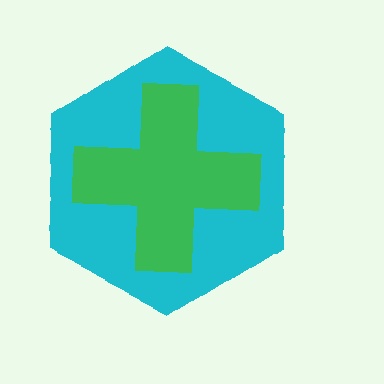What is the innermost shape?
The green cross.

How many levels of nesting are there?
2.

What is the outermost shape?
The cyan hexagon.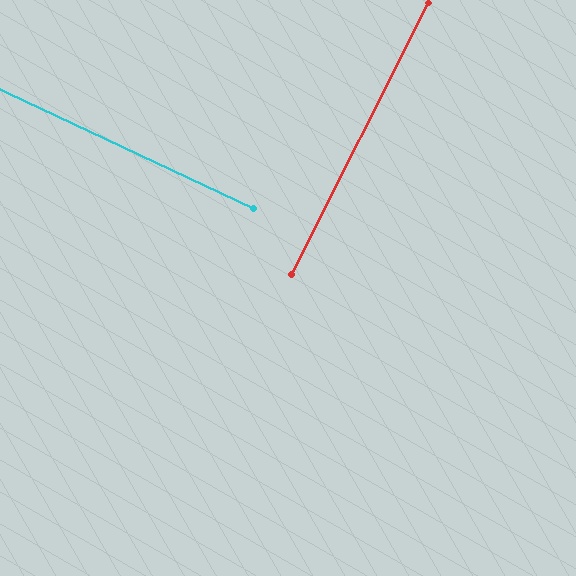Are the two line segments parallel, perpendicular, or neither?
Perpendicular — they meet at approximately 88°.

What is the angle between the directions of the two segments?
Approximately 88 degrees.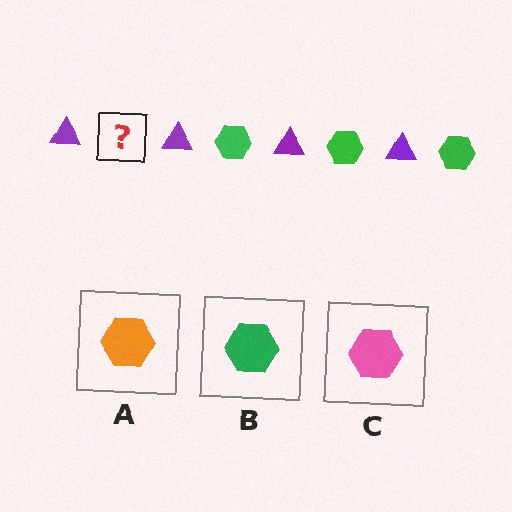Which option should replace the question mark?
Option B.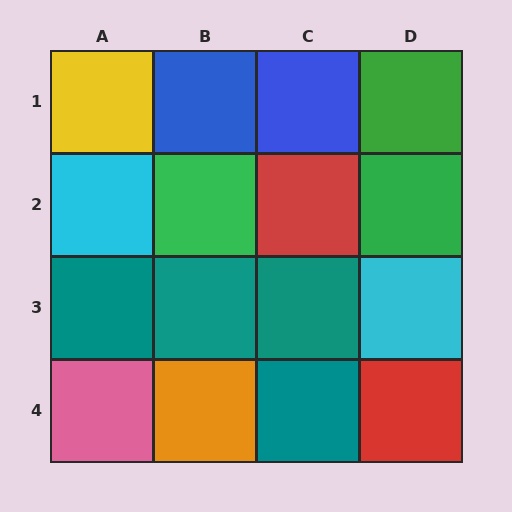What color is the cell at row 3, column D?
Cyan.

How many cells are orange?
1 cell is orange.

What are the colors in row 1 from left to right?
Yellow, blue, blue, green.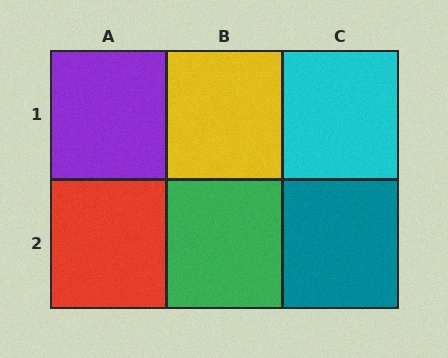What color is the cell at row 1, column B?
Yellow.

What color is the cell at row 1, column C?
Cyan.